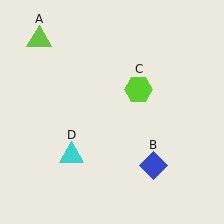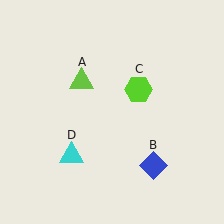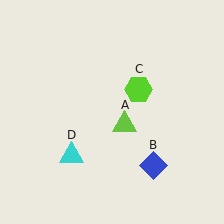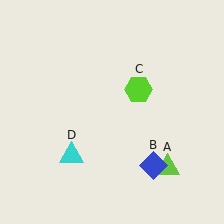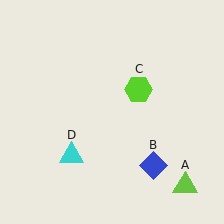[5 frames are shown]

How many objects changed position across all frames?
1 object changed position: lime triangle (object A).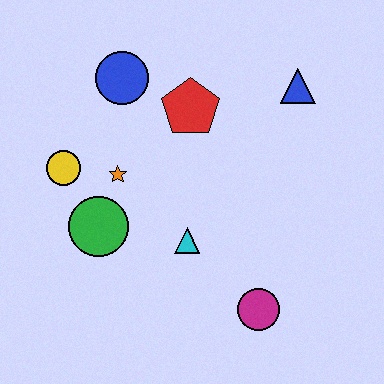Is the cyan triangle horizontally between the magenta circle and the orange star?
Yes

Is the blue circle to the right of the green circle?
Yes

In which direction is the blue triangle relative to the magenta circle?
The blue triangle is above the magenta circle.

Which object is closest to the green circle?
The orange star is closest to the green circle.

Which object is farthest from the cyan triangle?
The blue triangle is farthest from the cyan triangle.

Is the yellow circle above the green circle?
Yes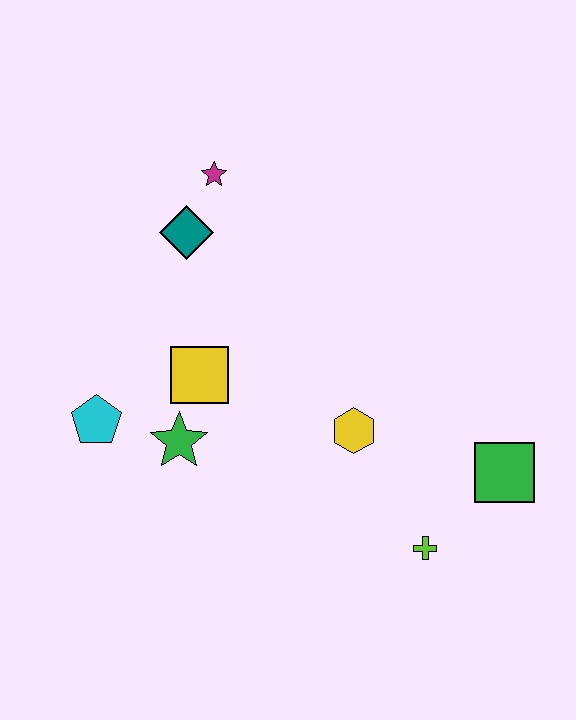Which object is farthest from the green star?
The green square is farthest from the green star.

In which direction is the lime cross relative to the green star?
The lime cross is to the right of the green star.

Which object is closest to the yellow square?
The green star is closest to the yellow square.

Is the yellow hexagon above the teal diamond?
No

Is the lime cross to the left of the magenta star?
No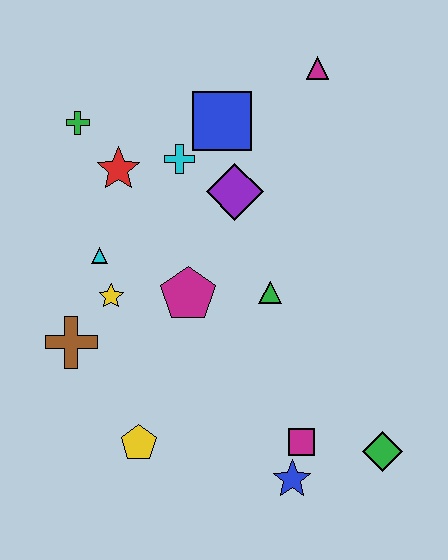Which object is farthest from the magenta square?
The green cross is farthest from the magenta square.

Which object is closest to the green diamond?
The magenta square is closest to the green diamond.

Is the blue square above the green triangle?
Yes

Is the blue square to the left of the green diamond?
Yes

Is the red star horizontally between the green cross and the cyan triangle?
No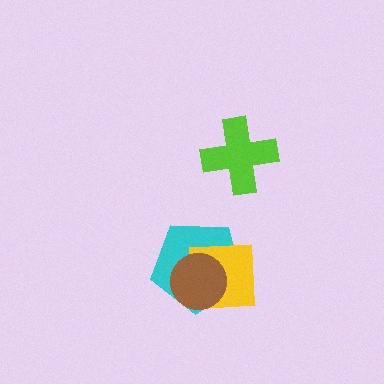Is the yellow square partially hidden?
Yes, it is partially covered by another shape.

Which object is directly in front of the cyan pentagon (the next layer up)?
The yellow square is directly in front of the cyan pentagon.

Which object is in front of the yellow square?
The brown circle is in front of the yellow square.